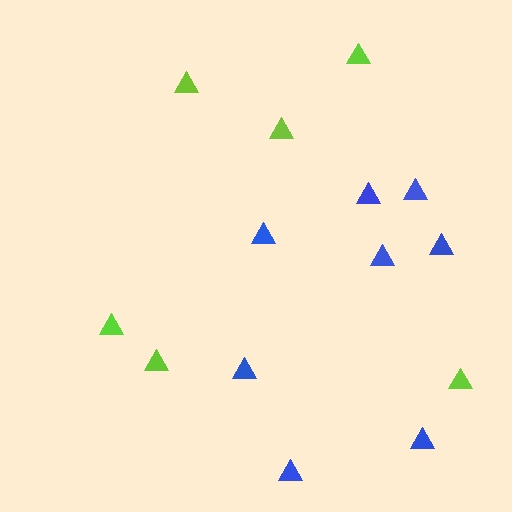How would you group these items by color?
There are 2 groups: one group of blue triangles (8) and one group of lime triangles (6).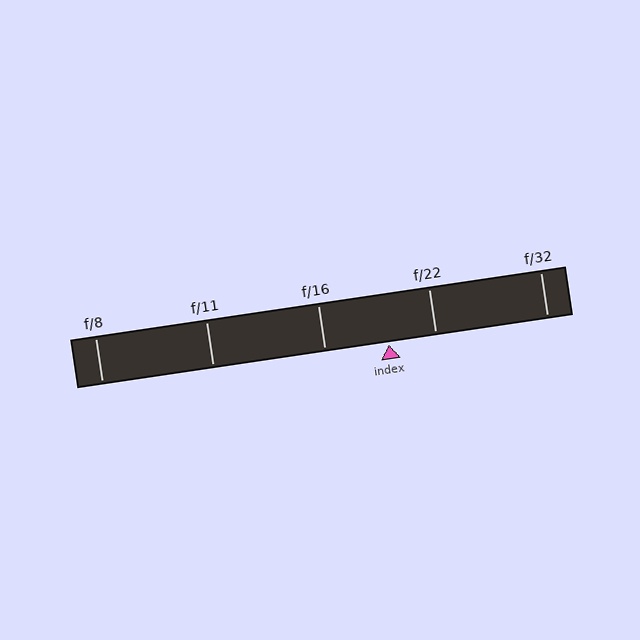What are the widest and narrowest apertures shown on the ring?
The widest aperture shown is f/8 and the narrowest is f/32.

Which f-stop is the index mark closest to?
The index mark is closest to f/22.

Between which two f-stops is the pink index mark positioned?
The index mark is between f/16 and f/22.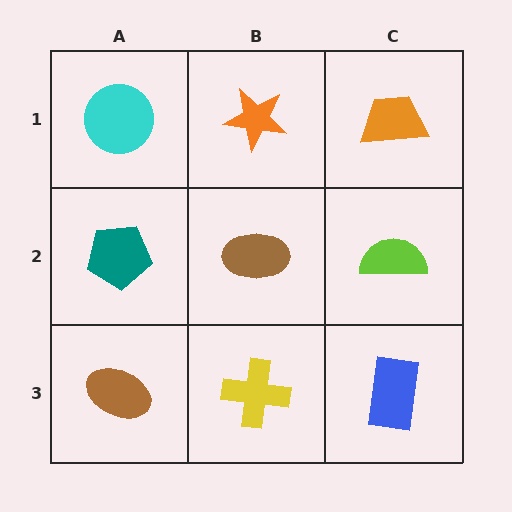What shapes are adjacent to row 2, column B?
An orange star (row 1, column B), a yellow cross (row 3, column B), a teal pentagon (row 2, column A), a lime semicircle (row 2, column C).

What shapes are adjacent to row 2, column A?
A cyan circle (row 1, column A), a brown ellipse (row 3, column A), a brown ellipse (row 2, column B).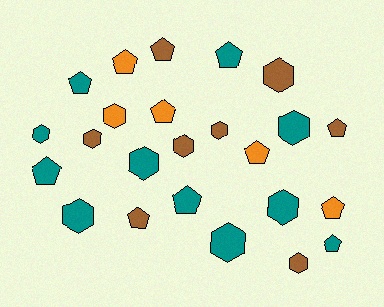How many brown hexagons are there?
There are 5 brown hexagons.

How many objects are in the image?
There are 24 objects.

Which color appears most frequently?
Teal, with 11 objects.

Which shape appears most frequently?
Hexagon, with 12 objects.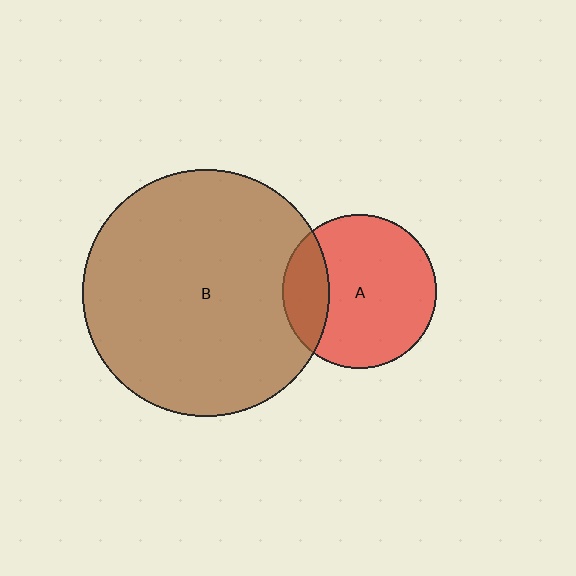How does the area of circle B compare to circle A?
Approximately 2.6 times.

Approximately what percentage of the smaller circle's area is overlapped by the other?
Approximately 20%.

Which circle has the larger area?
Circle B (brown).